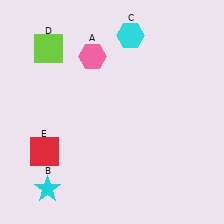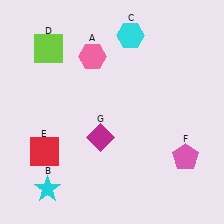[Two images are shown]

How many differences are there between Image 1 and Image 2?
There are 2 differences between the two images.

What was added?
A pink pentagon (F), a magenta diamond (G) were added in Image 2.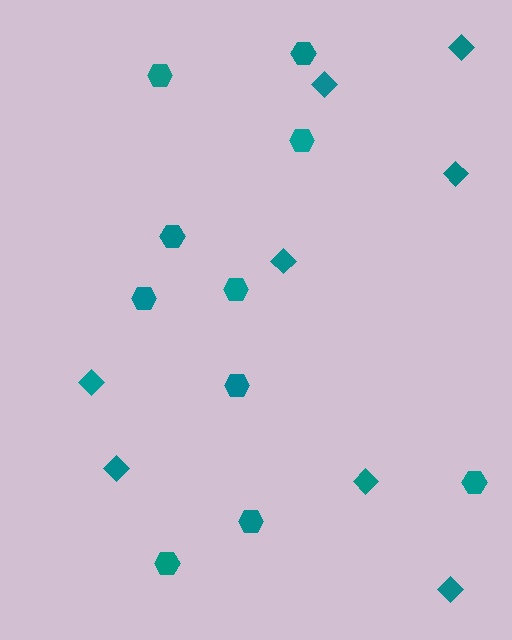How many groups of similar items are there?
There are 2 groups: one group of hexagons (10) and one group of diamonds (8).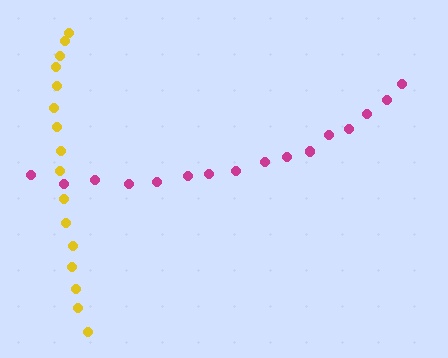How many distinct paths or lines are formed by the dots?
There are 2 distinct paths.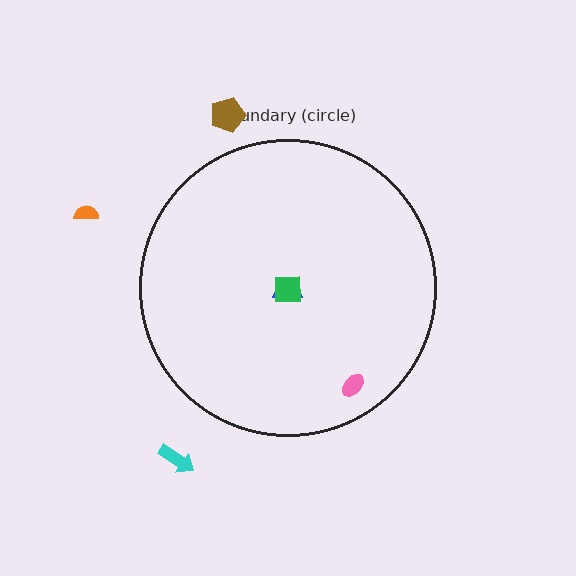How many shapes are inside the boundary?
3 inside, 3 outside.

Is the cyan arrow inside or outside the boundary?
Outside.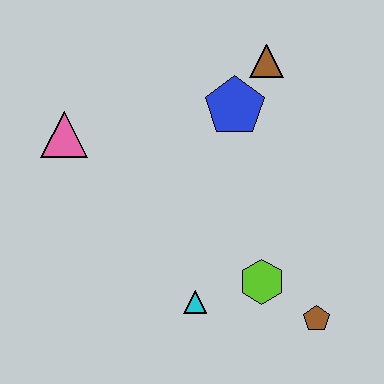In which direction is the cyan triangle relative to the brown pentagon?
The cyan triangle is to the left of the brown pentagon.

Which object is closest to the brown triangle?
The blue pentagon is closest to the brown triangle.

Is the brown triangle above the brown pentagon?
Yes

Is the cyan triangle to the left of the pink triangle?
No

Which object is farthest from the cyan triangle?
The brown triangle is farthest from the cyan triangle.